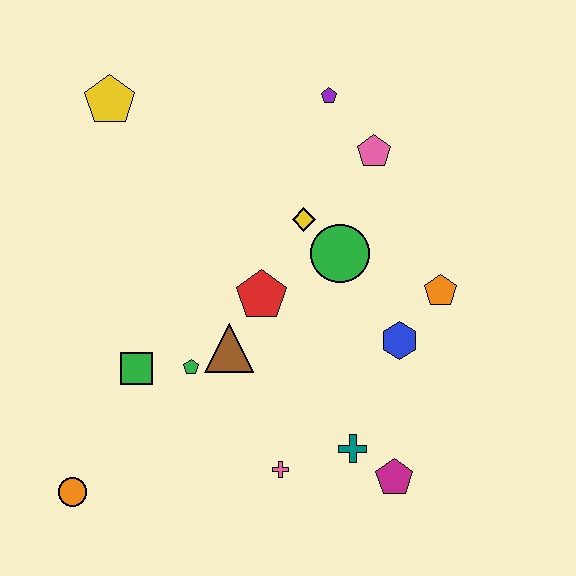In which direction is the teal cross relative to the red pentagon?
The teal cross is below the red pentagon.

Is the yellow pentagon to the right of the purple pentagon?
No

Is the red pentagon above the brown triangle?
Yes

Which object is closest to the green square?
The green pentagon is closest to the green square.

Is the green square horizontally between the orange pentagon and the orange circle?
Yes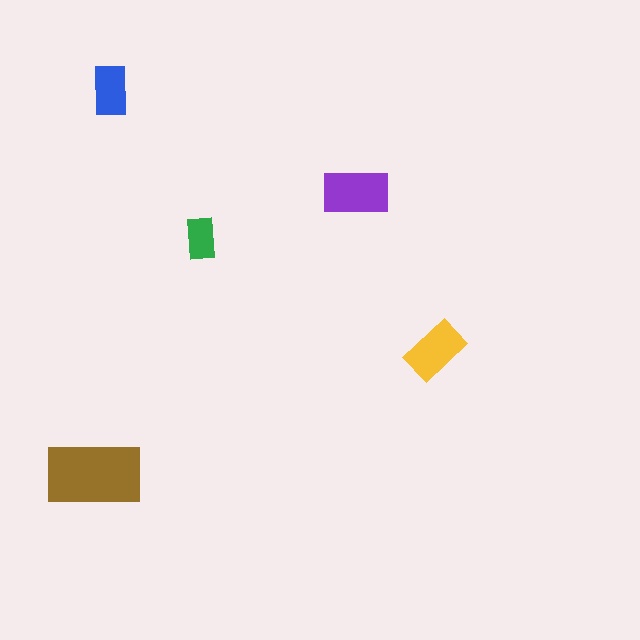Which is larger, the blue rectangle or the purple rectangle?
The purple one.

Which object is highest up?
The blue rectangle is topmost.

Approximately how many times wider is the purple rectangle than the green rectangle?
About 1.5 times wider.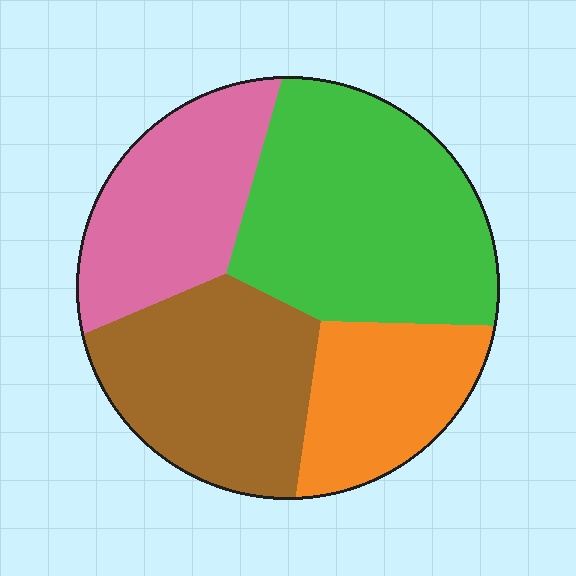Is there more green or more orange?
Green.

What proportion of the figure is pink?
Pink takes up less than a quarter of the figure.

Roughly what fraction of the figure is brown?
Brown covers about 25% of the figure.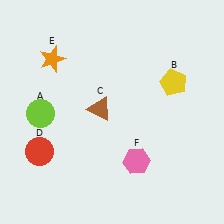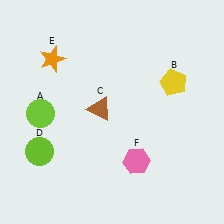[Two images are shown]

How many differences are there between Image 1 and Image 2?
There is 1 difference between the two images.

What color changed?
The circle (D) changed from red in Image 1 to lime in Image 2.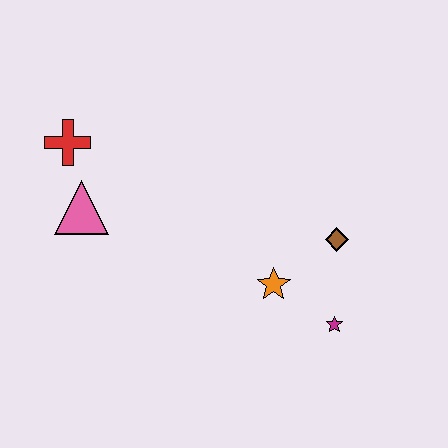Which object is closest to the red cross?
The pink triangle is closest to the red cross.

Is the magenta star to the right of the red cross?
Yes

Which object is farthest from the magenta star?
The red cross is farthest from the magenta star.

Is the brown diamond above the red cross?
No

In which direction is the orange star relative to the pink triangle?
The orange star is to the right of the pink triangle.